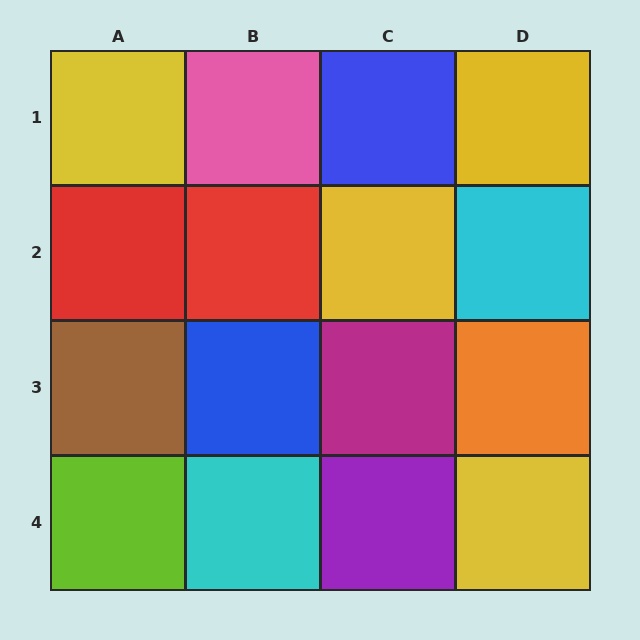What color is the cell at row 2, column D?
Cyan.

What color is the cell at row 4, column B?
Cyan.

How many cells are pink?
1 cell is pink.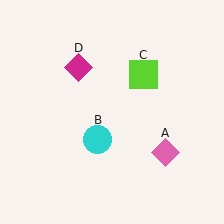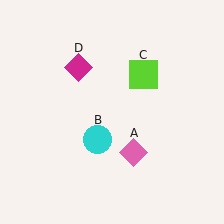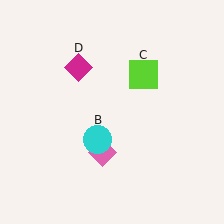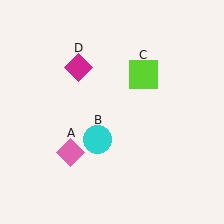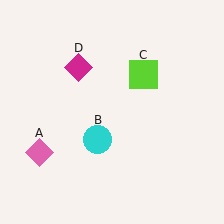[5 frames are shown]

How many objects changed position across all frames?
1 object changed position: pink diamond (object A).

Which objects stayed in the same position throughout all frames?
Cyan circle (object B) and lime square (object C) and magenta diamond (object D) remained stationary.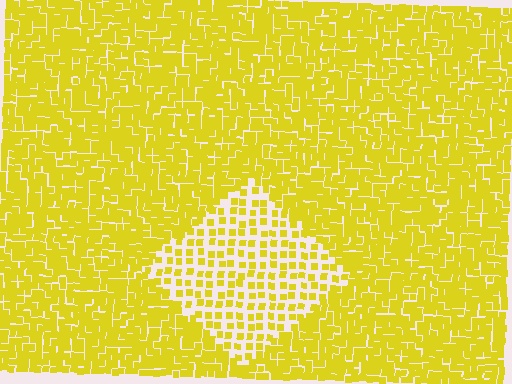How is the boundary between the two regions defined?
The boundary is defined by a change in element density (approximately 2.3x ratio). All elements are the same color, size, and shape.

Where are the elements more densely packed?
The elements are more densely packed outside the diamond boundary.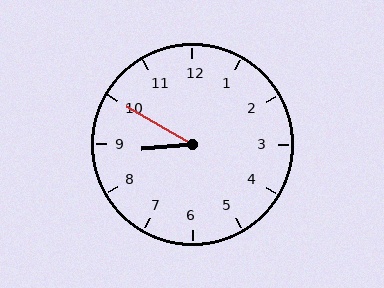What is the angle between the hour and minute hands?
Approximately 35 degrees.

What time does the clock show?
8:50.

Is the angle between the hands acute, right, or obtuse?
It is acute.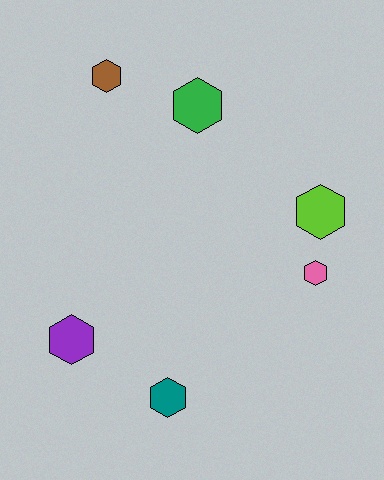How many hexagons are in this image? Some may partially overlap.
There are 6 hexagons.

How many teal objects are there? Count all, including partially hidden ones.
There is 1 teal object.